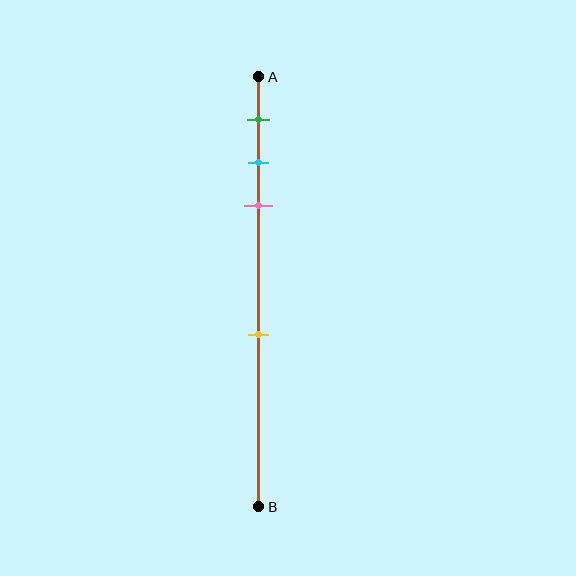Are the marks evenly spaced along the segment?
No, the marks are not evenly spaced.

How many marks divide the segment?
There are 4 marks dividing the segment.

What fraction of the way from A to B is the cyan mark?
The cyan mark is approximately 20% (0.2) of the way from A to B.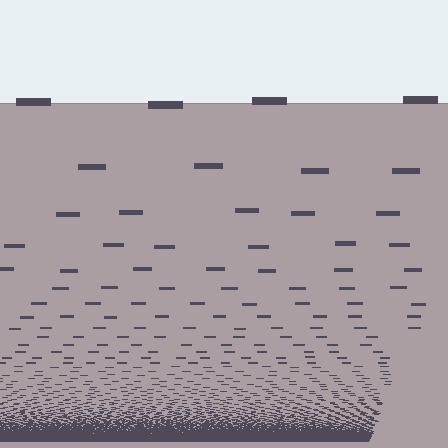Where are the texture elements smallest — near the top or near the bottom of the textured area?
Near the bottom.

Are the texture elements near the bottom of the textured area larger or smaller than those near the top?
Smaller. The gradient is inverted — elements near the bottom are smaller and denser.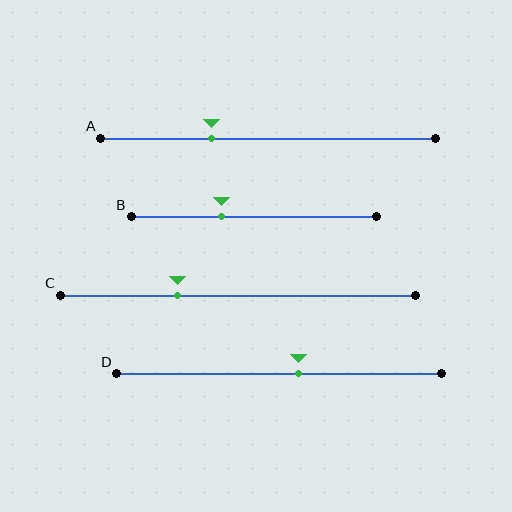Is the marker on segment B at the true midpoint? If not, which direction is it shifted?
No, the marker on segment B is shifted to the left by about 13% of the segment length.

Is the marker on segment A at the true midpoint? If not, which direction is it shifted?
No, the marker on segment A is shifted to the left by about 17% of the segment length.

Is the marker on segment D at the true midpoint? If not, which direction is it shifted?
No, the marker on segment D is shifted to the right by about 6% of the segment length.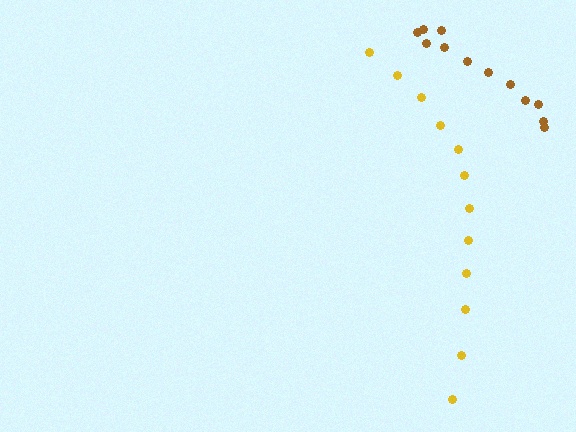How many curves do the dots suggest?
There are 2 distinct paths.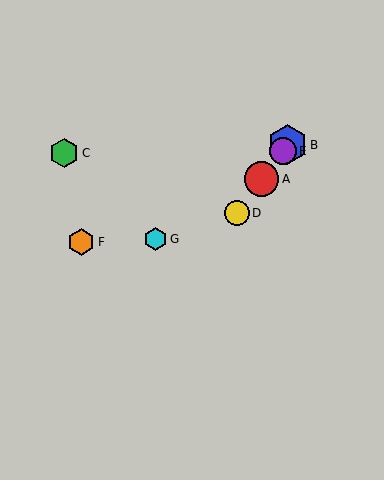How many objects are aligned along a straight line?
4 objects (A, B, D, E) are aligned along a straight line.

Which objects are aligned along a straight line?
Objects A, B, D, E are aligned along a straight line.